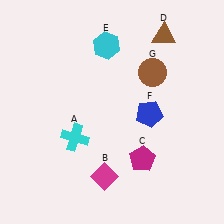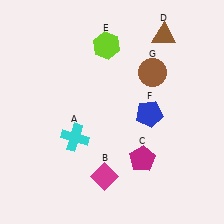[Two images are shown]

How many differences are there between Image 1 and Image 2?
There is 1 difference between the two images.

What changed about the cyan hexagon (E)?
In Image 1, E is cyan. In Image 2, it changed to lime.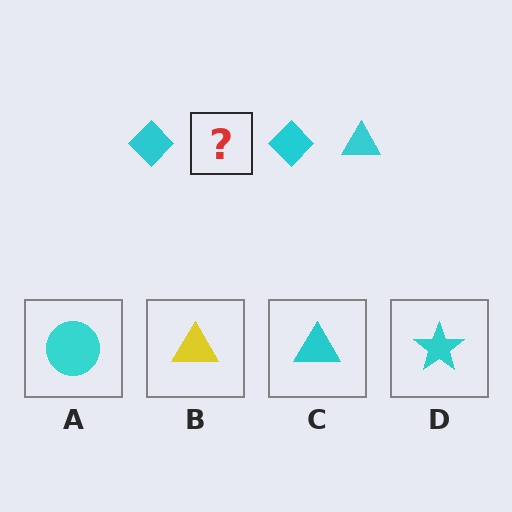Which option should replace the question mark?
Option C.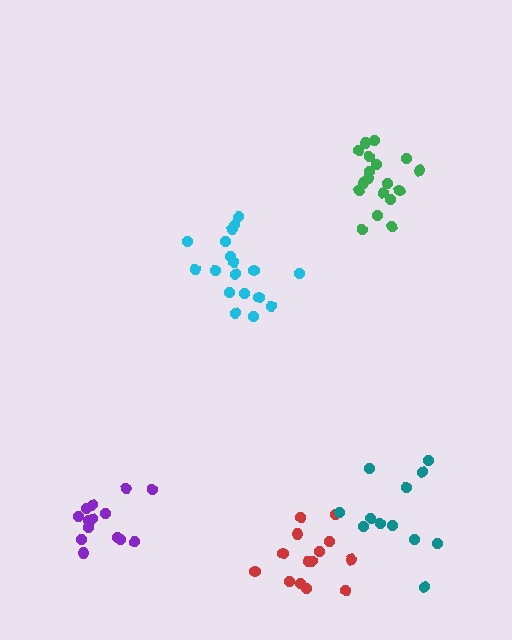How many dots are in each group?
Group 1: 14 dots, Group 2: 14 dots, Group 3: 18 dots, Group 4: 18 dots, Group 5: 12 dots (76 total).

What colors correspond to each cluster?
The clusters are colored: red, purple, green, cyan, teal.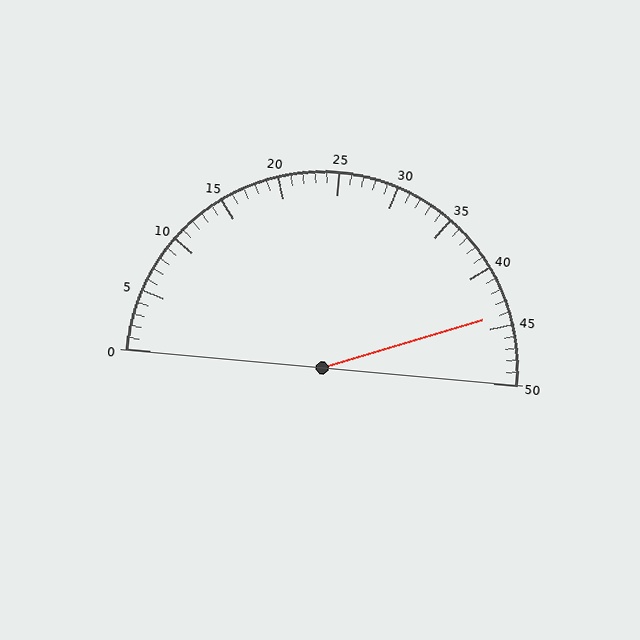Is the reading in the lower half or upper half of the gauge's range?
The reading is in the upper half of the range (0 to 50).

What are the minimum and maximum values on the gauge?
The gauge ranges from 0 to 50.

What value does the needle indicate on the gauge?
The needle indicates approximately 44.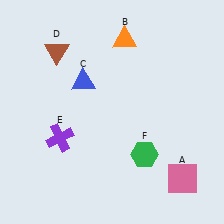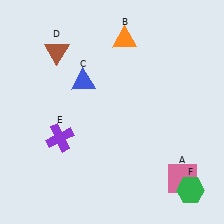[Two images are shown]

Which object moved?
The green hexagon (F) moved right.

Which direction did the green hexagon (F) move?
The green hexagon (F) moved right.